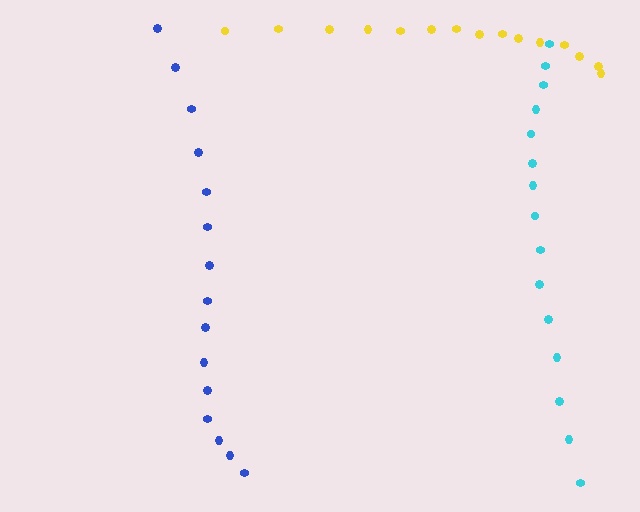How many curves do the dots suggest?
There are 3 distinct paths.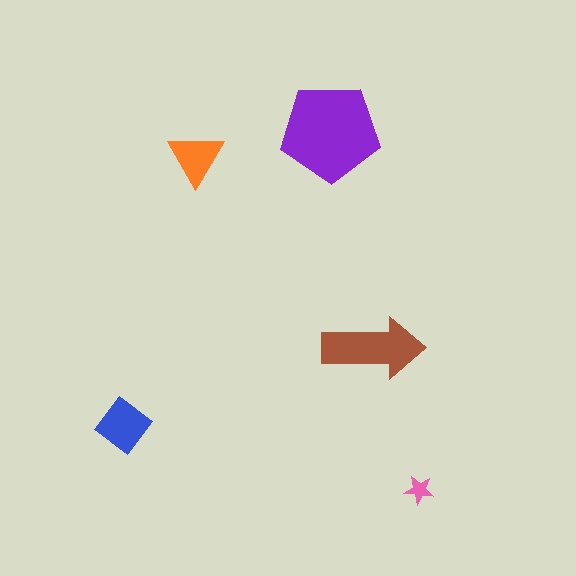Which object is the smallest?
The pink star.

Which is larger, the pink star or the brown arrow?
The brown arrow.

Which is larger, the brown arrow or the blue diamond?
The brown arrow.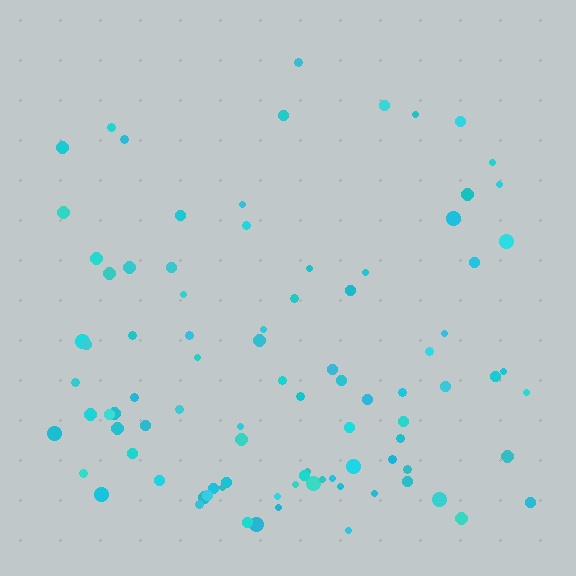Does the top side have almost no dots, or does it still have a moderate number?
Still a moderate number, just noticeably fewer than the bottom.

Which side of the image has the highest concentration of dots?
The bottom.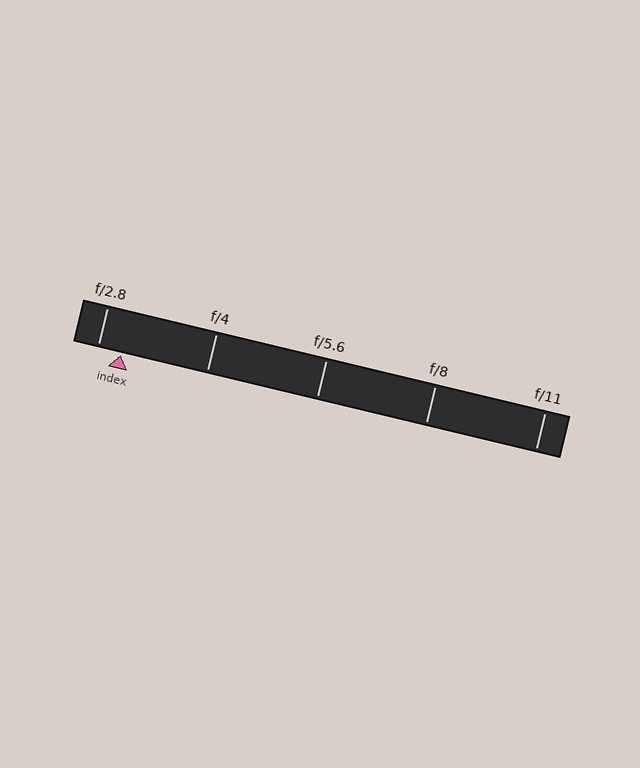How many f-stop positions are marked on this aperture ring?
There are 5 f-stop positions marked.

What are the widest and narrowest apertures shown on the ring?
The widest aperture shown is f/2.8 and the narrowest is f/11.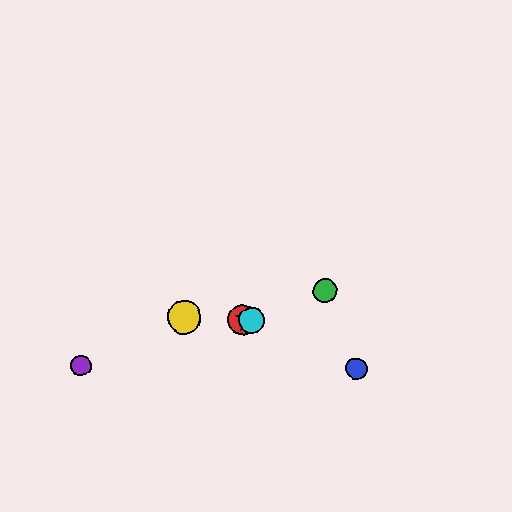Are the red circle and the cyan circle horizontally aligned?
Yes, both are at y≈320.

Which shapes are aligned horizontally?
The red circle, the yellow circle, the orange star, the cyan circle are aligned horizontally.